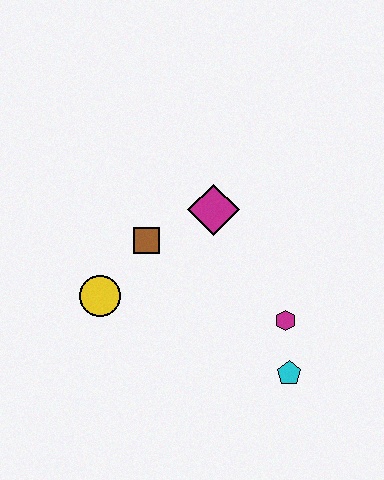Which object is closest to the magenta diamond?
The brown square is closest to the magenta diamond.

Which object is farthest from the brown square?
The cyan pentagon is farthest from the brown square.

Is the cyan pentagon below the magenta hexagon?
Yes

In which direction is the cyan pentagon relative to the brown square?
The cyan pentagon is to the right of the brown square.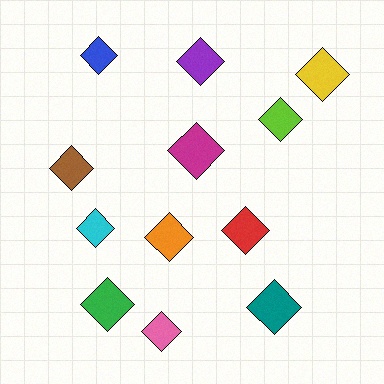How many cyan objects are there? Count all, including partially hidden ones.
There is 1 cyan object.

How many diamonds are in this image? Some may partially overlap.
There are 12 diamonds.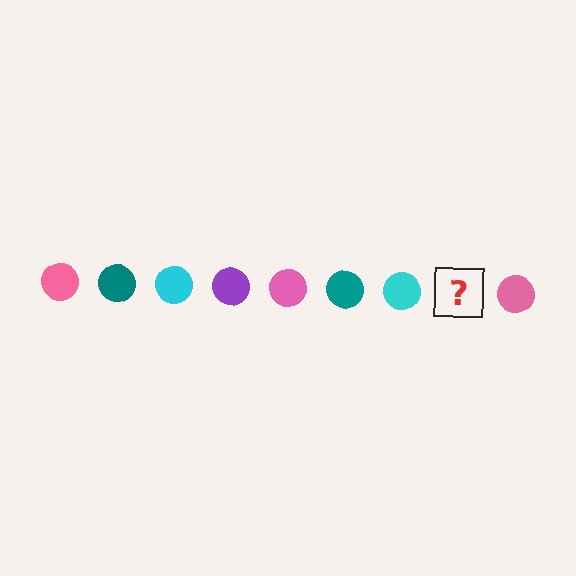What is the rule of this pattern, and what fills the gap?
The rule is that the pattern cycles through pink, teal, cyan, purple circles. The gap should be filled with a purple circle.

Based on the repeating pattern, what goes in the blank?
The blank should be a purple circle.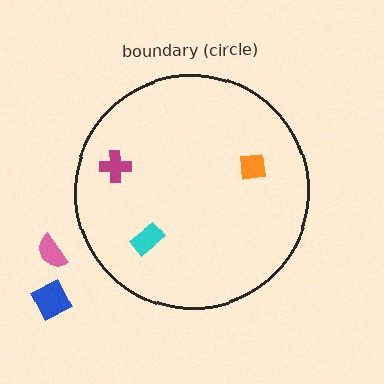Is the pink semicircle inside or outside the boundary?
Outside.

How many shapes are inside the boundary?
3 inside, 2 outside.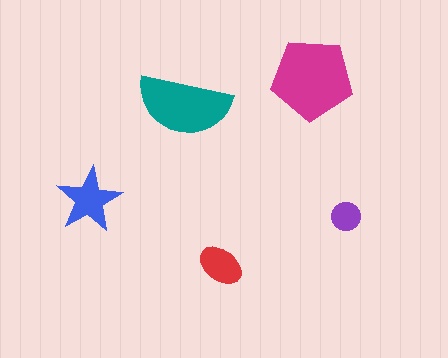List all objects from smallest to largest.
The purple circle, the red ellipse, the blue star, the teal semicircle, the magenta pentagon.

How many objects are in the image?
There are 5 objects in the image.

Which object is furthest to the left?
The blue star is leftmost.